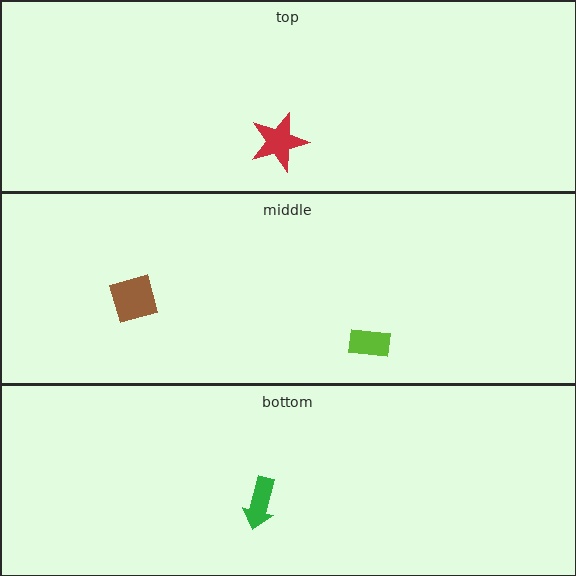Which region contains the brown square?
The middle region.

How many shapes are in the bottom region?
1.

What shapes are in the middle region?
The brown square, the lime rectangle.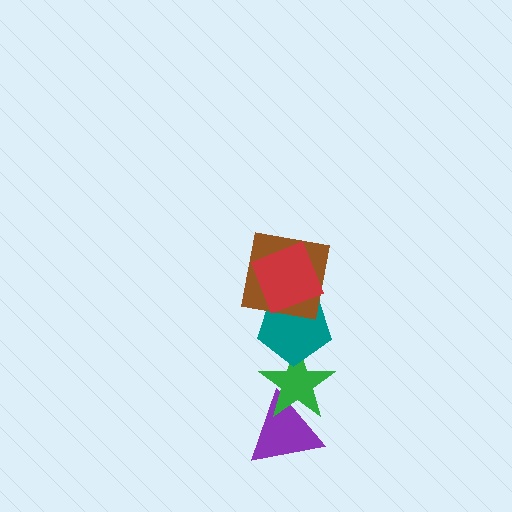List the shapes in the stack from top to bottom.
From top to bottom: the red square, the brown square, the teal pentagon, the green star, the purple triangle.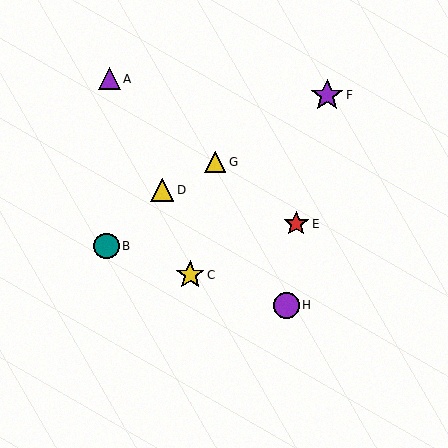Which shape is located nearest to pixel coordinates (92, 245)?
The teal circle (labeled B) at (106, 246) is nearest to that location.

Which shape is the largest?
The purple star (labeled F) is the largest.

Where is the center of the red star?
The center of the red star is at (296, 224).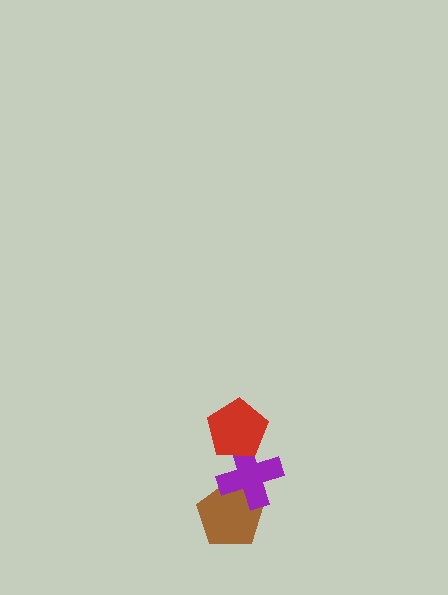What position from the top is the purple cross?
The purple cross is 2nd from the top.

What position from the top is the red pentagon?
The red pentagon is 1st from the top.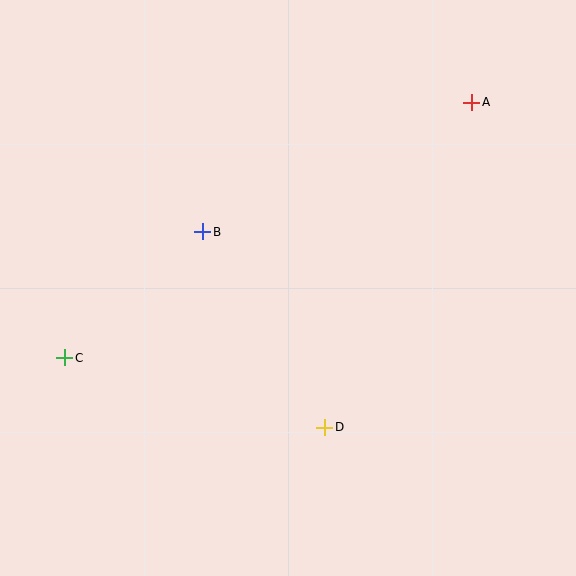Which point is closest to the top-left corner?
Point B is closest to the top-left corner.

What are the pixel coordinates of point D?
Point D is at (324, 427).